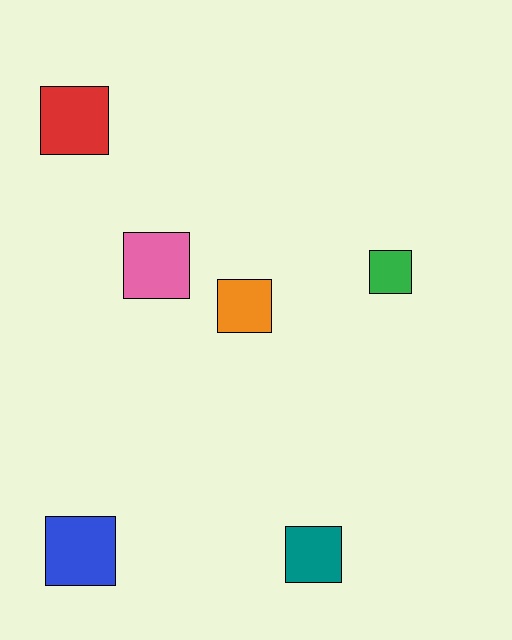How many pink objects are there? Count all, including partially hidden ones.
There is 1 pink object.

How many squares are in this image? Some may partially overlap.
There are 6 squares.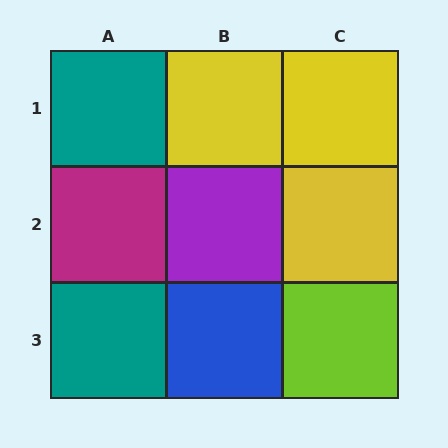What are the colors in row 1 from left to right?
Teal, yellow, yellow.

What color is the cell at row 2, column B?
Purple.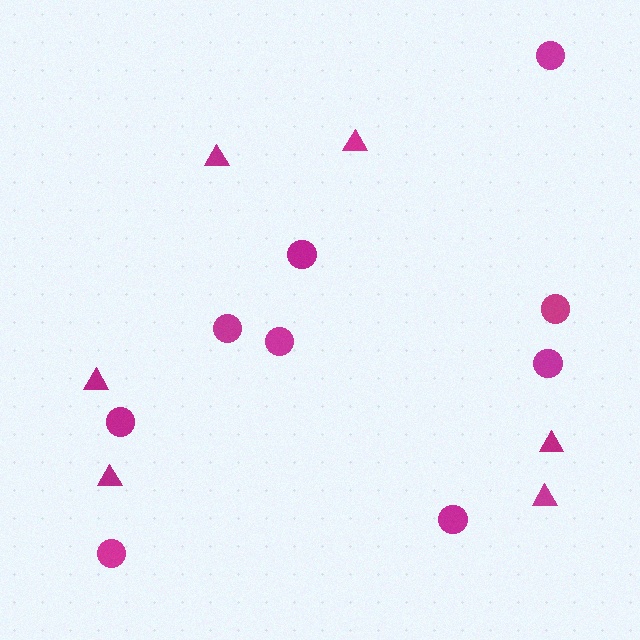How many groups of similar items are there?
There are 2 groups: one group of triangles (6) and one group of circles (9).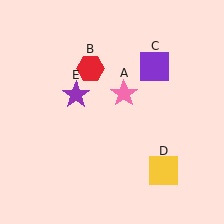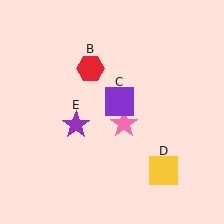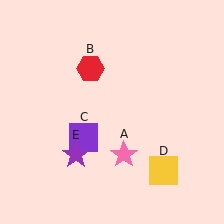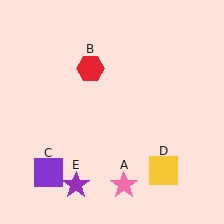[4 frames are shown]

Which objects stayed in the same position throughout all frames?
Red hexagon (object B) and yellow square (object D) remained stationary.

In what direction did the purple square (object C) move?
The purple square (object C) moved down and to the left.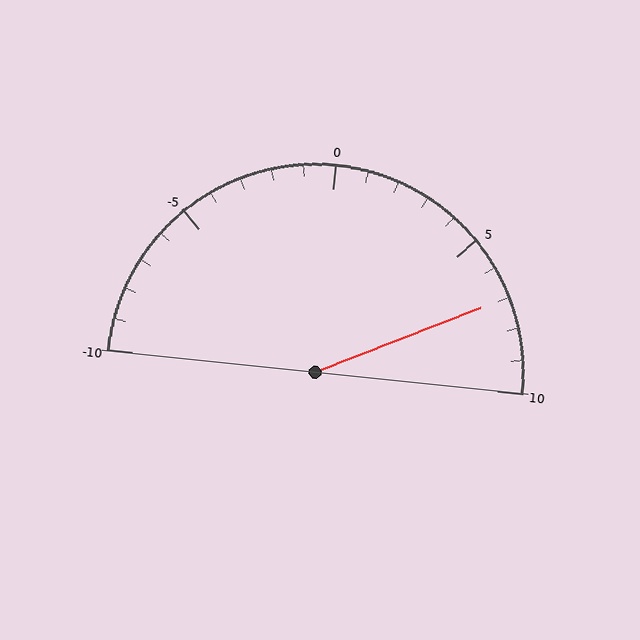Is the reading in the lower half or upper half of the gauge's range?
The reading is in the upper half of the range (-10 to 10).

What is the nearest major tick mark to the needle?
The nearest major tick mark is 5.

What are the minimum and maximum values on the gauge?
The gauge ranges from -10 to 10.